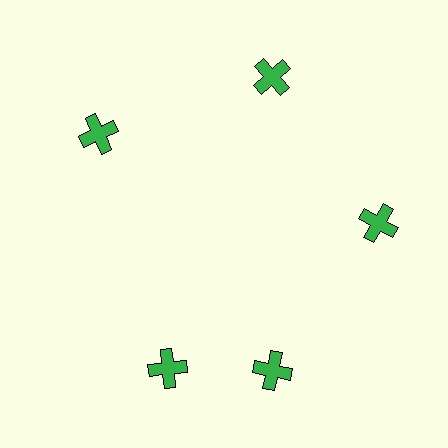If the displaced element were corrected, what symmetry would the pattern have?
It would have 5-fold rotational symmetry — the pattern would map onto itself every 72 degrees.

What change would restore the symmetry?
The symmetry would be restored by rotating it back into even spacing with its neighbors so that all 5 crosses sit at equal angles and equal distance from the center.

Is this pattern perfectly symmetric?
No. The 5 green crosses are arranged in a ring, but one element near the 8 o'clock position is rotated out of alignment along the ring, breaking the 5-fold rotational symmetry.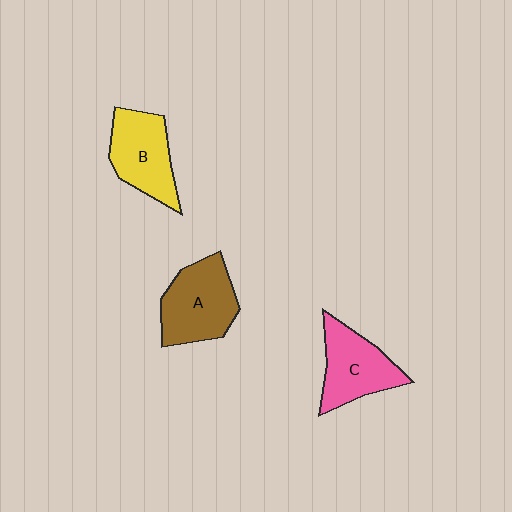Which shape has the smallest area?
Shape C (pink).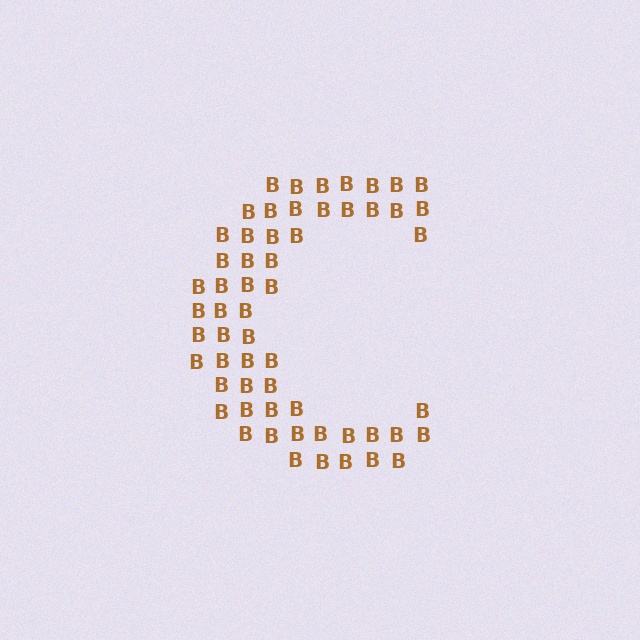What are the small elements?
The small elements are letter B's.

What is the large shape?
The large shape is the letter C.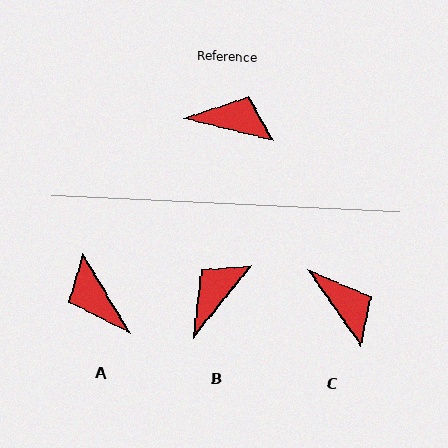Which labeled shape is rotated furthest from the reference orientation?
A, about 135 degrees away.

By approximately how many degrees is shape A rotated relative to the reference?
Approximately 135 degrees counter-clockwise.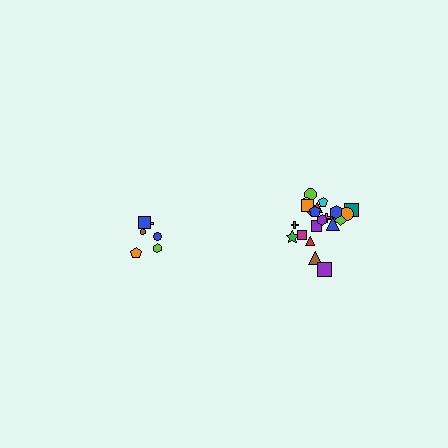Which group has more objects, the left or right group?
The right group.